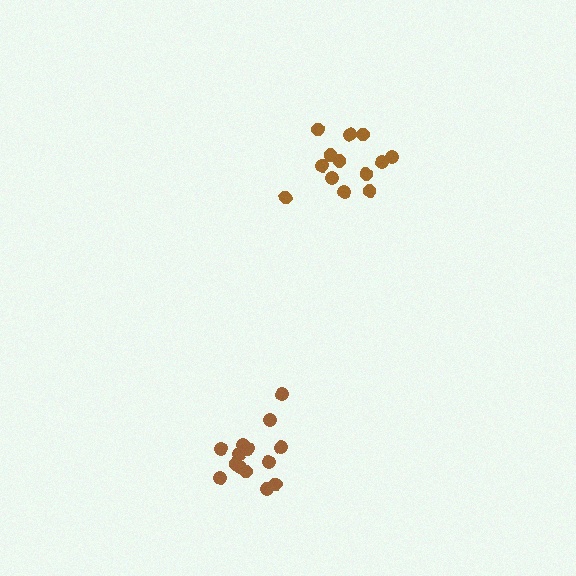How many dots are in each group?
Group 1: 14 dots, Group 2: 13 dots (27 total).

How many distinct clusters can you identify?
There are 2 distinct clusters.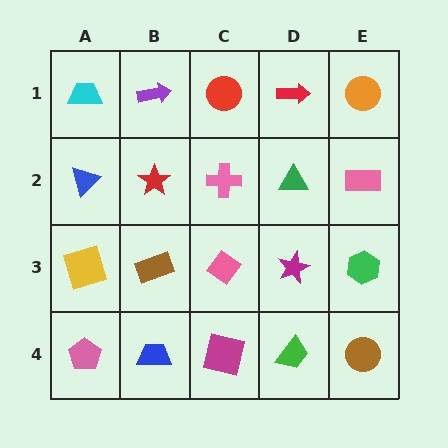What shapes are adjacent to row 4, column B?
A brown rectangle (row 3, column B), a pink pentagon (row 4, column A), a magenta square (row 4, column C).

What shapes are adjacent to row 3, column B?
A red star (row 2, column B), a blue trapezoid (row 4, column B), a yellow square (row 3, column A), a pink diamond (row 3, column C).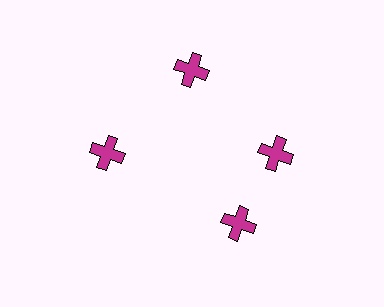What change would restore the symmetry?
The symmetry would be restored by rotating it back into even spacing with its neighbors so that all 4 crosses sit at equal angles and equal distance from the center.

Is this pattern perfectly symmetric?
No. The 4 magenta crosses are arranged in a ring, but one element near the 6 o'clock position is rotated out of alignment along the ring, breaking the 4-fold rotational symmetry.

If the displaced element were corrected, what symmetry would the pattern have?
It would have 4-fold rotational symmetry — the pattern would map onto itself every 90 degrees.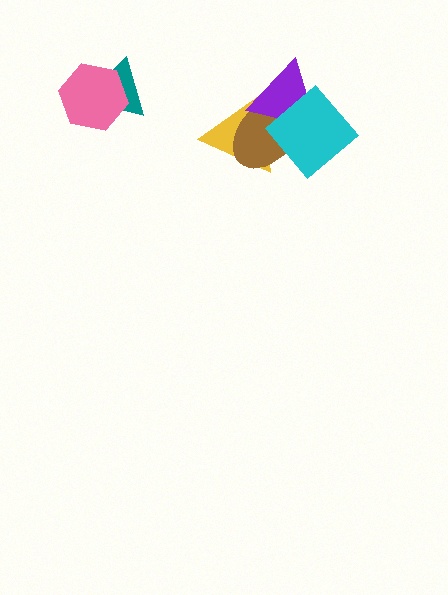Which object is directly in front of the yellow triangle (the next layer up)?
The brown ellipse is directly in front of the yellow triangle.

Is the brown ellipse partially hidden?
Yes, it is partially covered by another shape.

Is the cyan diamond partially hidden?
No, no other shape covers it.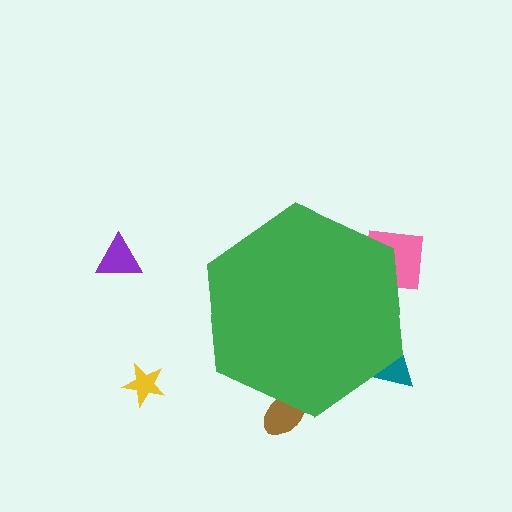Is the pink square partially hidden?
Yes, the pink square is partially hidden behind the green hexagon.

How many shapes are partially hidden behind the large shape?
3 shapes are partially hidden.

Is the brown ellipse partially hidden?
Yes, the brown ellipse is partially hidden behind the green hexagon.